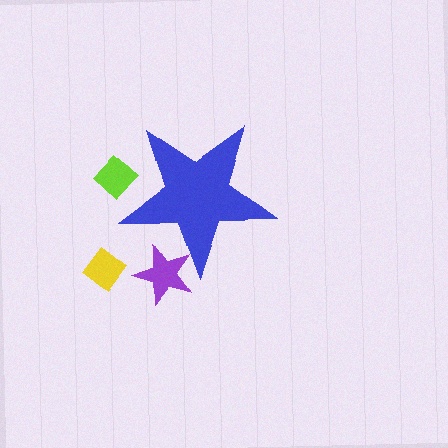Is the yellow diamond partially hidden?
No, the yellow diamond is fully visible.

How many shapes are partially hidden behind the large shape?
2 shapes are partially hidden.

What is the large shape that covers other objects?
A blue star.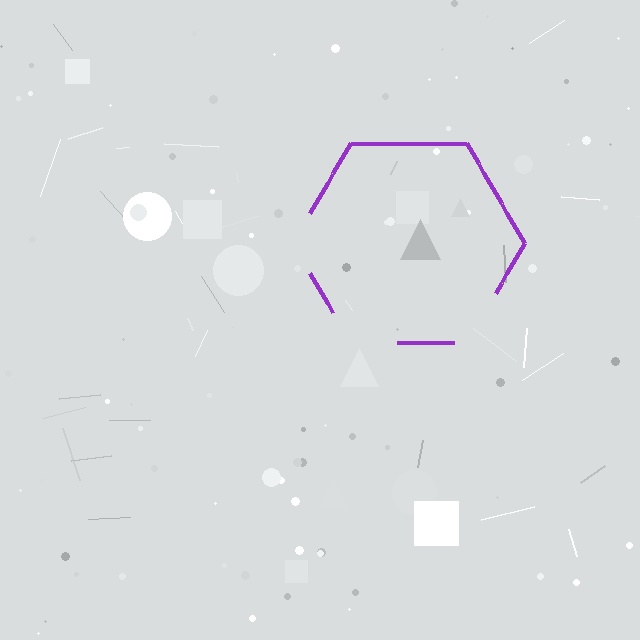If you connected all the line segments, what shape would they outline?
They would outline a hexagon.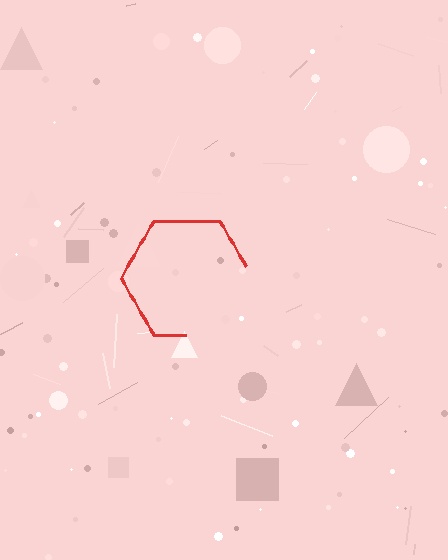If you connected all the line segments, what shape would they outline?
They would outline a hexagon.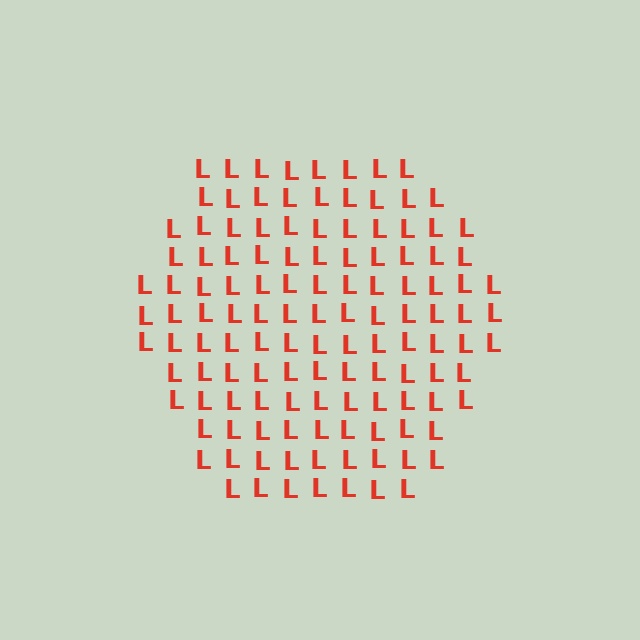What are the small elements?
The small elements are letter L's.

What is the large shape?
The large shape is a hexagon.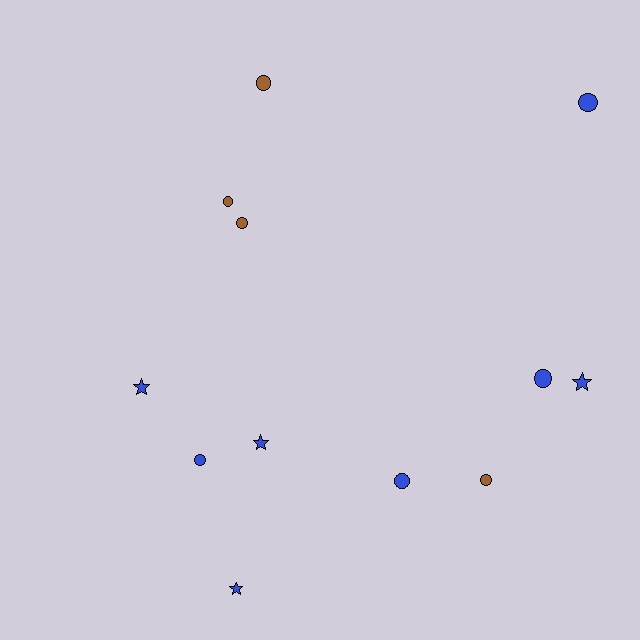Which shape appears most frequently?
Circle, with 8 objects.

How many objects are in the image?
There are 12 objects.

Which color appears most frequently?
Blue, with 8 objects.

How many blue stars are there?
There are 4 blue stars.